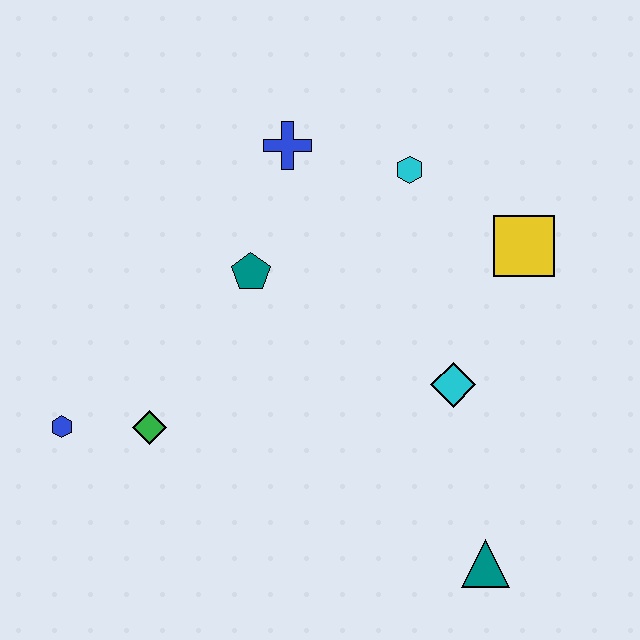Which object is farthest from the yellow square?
The blue hexagon is farthest from the yellow square.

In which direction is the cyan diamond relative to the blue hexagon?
The cyan diamond is to the right of the blue hexagon.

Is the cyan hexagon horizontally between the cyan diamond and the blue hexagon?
Yes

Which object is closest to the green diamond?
The blue hexagon is closest to the green diamond.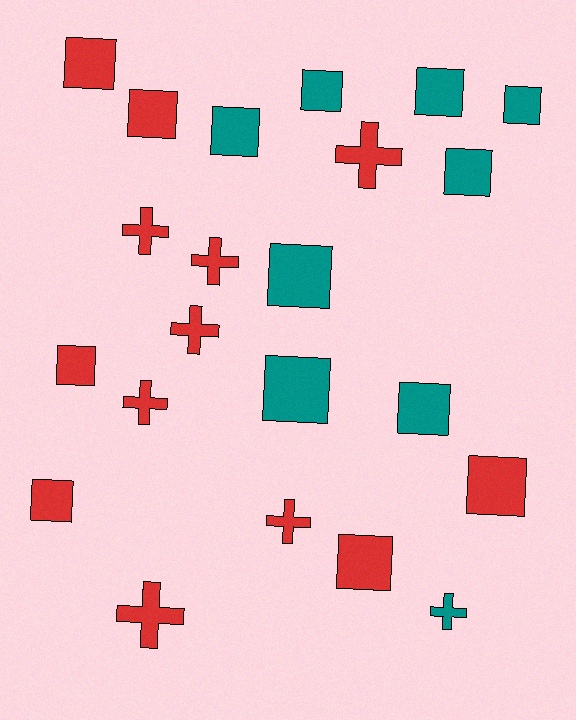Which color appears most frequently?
Red, with 13 objects.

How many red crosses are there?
There are 7 red crosses.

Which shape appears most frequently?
Square, with 14 objects.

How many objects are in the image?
There are 22 objects.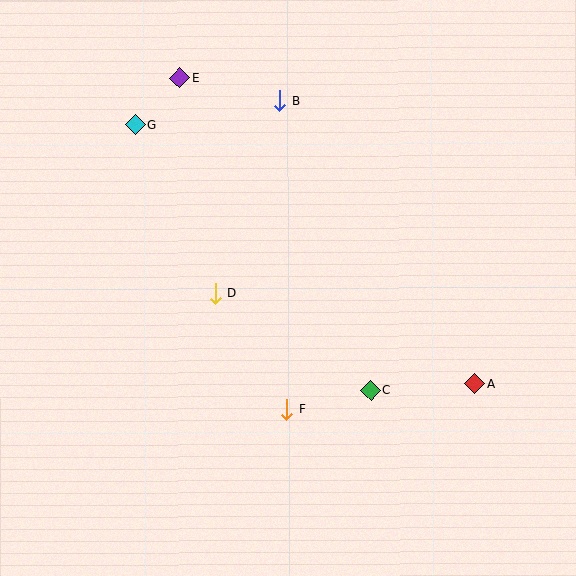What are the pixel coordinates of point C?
Point C is at (371, 390).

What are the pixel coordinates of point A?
Point A is at (475, 384).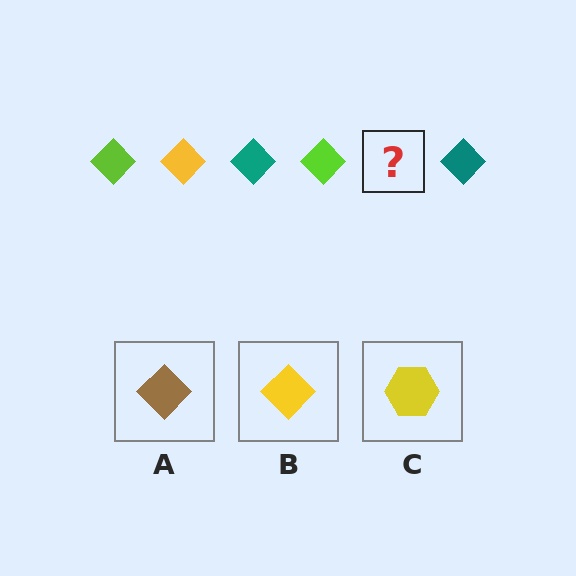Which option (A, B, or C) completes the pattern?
B.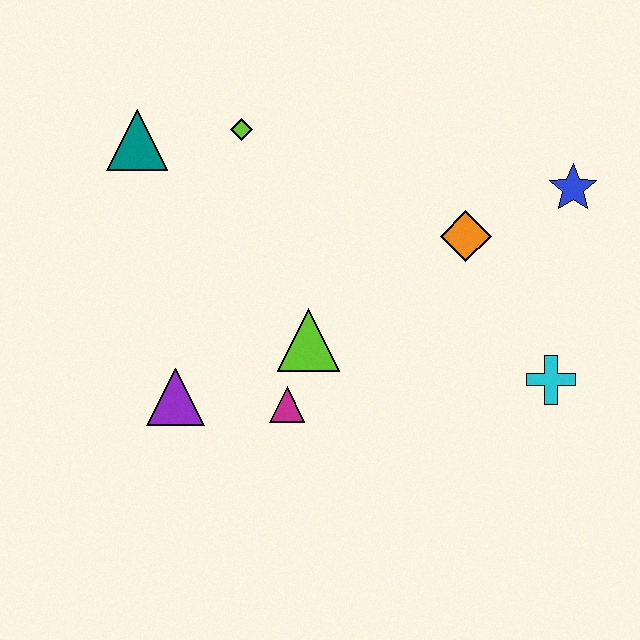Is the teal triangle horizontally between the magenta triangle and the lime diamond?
No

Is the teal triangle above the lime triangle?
Yes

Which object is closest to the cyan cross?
The orange diamond is closest to the cyan cross.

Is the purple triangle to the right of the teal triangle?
Yes